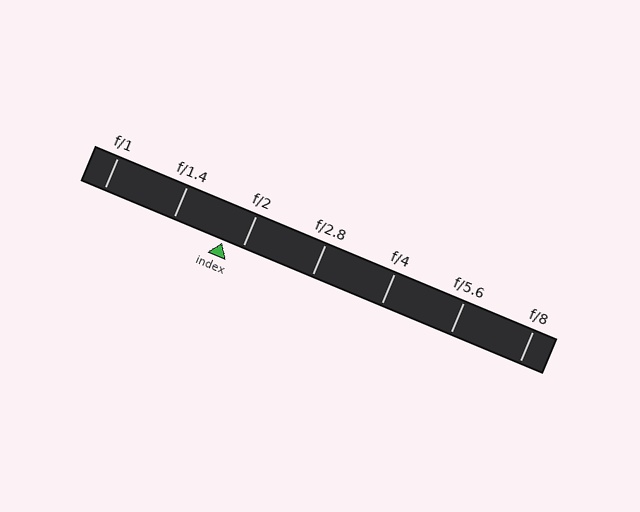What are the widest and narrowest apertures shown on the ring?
The widest aperture shown is f/1 and the narrowest is f/8.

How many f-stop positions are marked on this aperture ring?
There are 7 f-stop positions marked.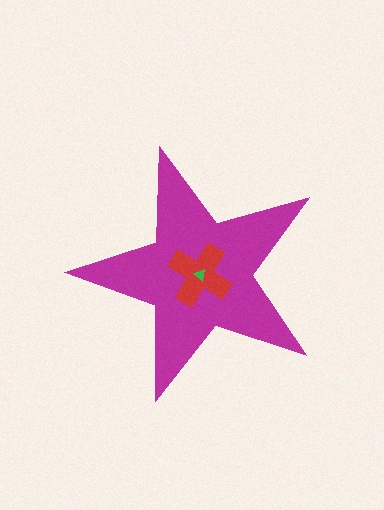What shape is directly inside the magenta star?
The red cross.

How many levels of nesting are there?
3.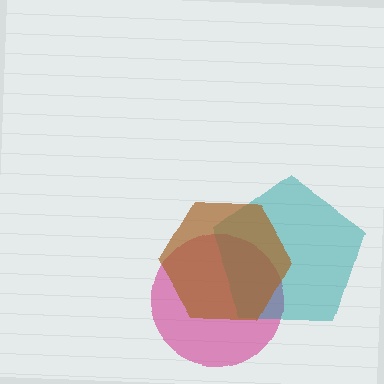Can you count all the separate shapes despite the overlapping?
Yes, there are 3 separate shapes.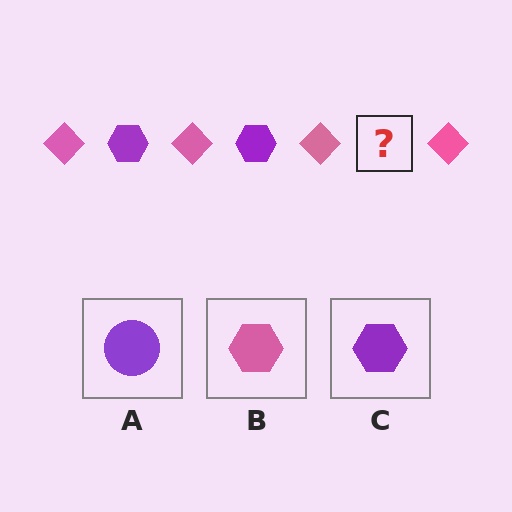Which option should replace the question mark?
Option C.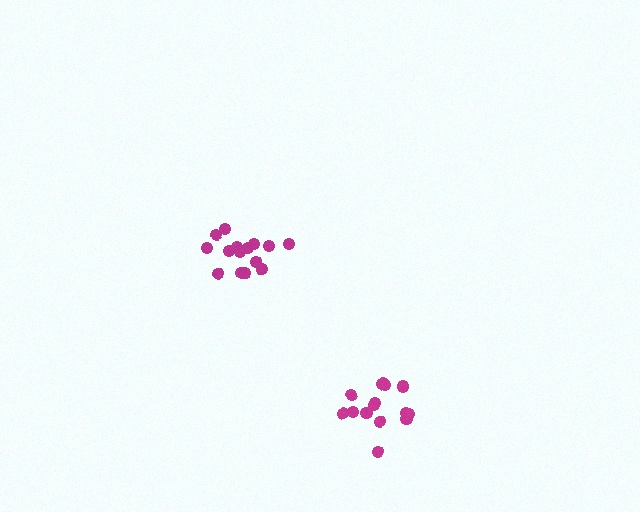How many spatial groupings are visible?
There are 2 spatial groupings.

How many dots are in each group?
Group 1: 15 dots, Group 2: 15 dots (30 total).